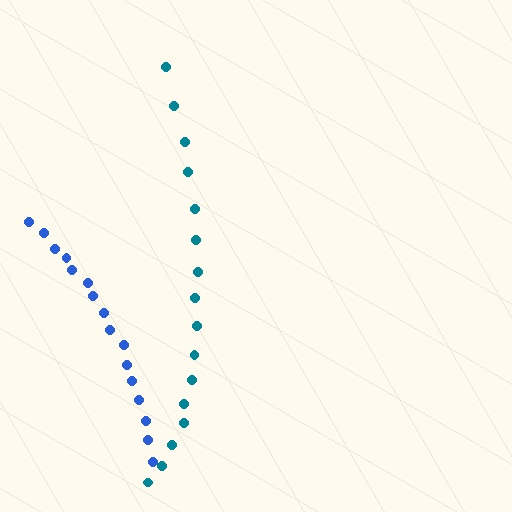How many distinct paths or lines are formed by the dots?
There are 2 distinct paths.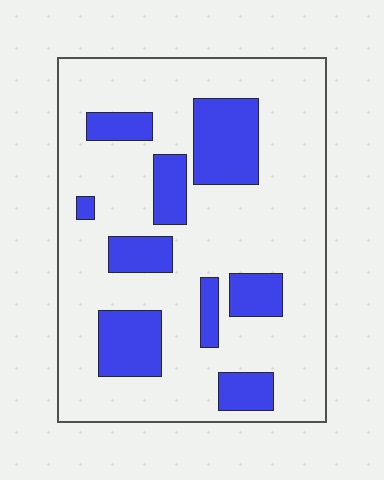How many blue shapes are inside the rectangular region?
9.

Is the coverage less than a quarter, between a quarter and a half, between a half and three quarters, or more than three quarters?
Less than a quarter.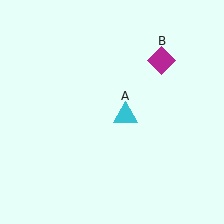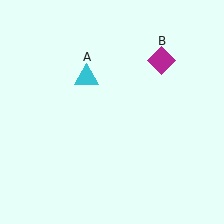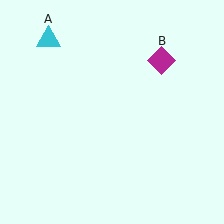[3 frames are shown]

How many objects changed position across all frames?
1 object changed position: cyan triangle (object A).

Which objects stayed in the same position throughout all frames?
Magenta diamond (object B) remained stationary.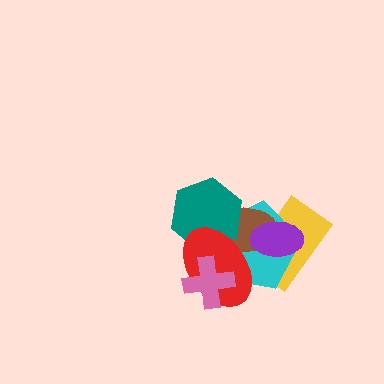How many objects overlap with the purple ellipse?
3 objects overlap with the purple ellipse.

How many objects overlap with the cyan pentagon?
6 objects overlap with the cyan pentagon.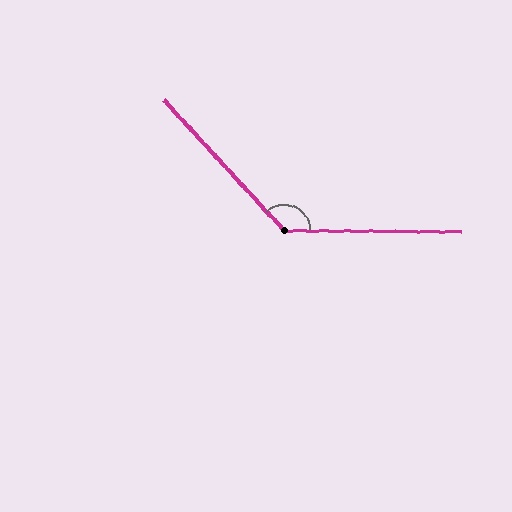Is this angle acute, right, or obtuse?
It is obtuse.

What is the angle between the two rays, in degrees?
Approximately 133 degrees.